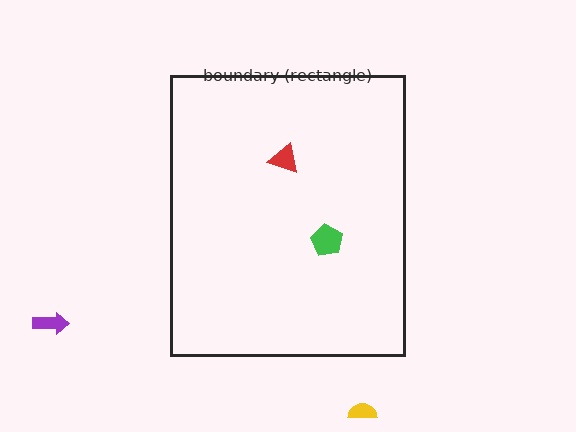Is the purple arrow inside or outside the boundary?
Outside.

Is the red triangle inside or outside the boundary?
Inside.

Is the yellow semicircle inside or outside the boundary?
Outside.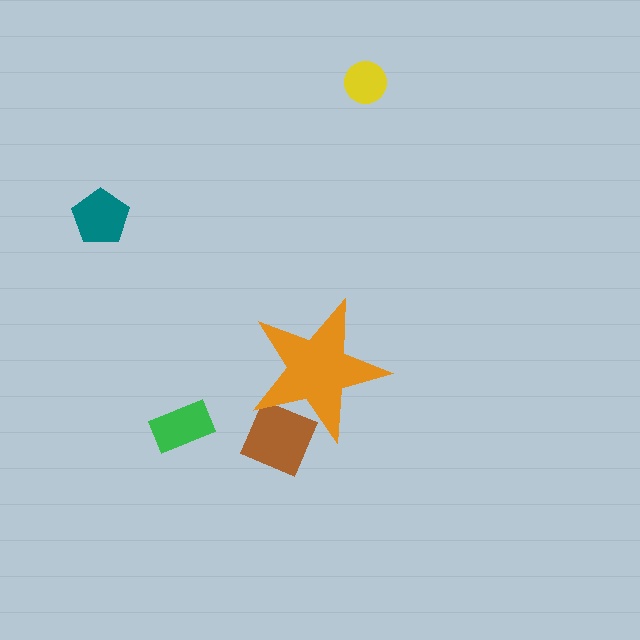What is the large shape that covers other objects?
An orange star.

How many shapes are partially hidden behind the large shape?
1 shape is partially hidden.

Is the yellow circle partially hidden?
No, the yellow circle is fully visible.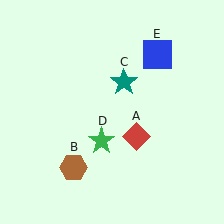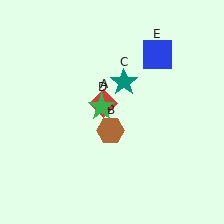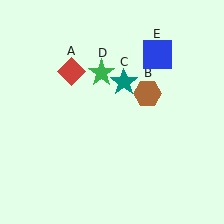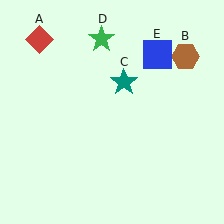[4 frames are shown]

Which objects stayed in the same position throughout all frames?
Teal star (object C) and blue square (object E) remained stationary.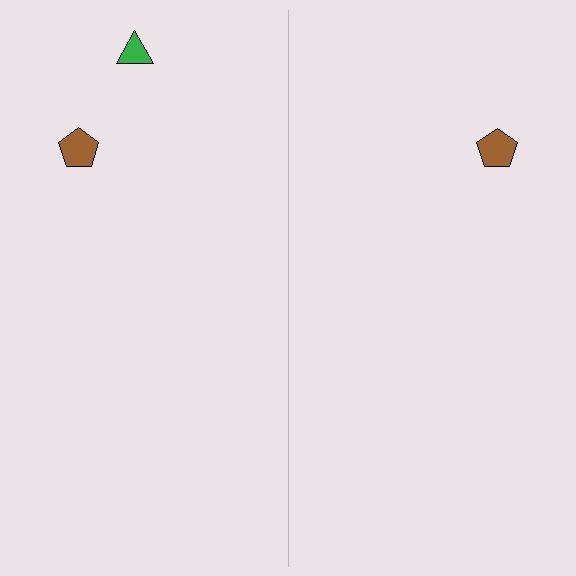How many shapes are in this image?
There are 3 shapes in this image.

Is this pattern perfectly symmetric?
No, the pattern is not perfectly symmetric. A green triangle is missing from the right side.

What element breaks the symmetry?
A green triangle is missing from the right side.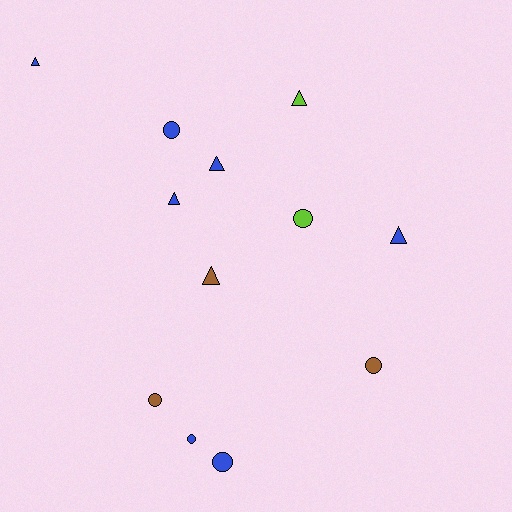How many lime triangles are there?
There is 1 lime triangle.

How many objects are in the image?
There are 12 objects.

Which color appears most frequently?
Blue, with 7 objects.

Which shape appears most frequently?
Triangle, with 6 objects.